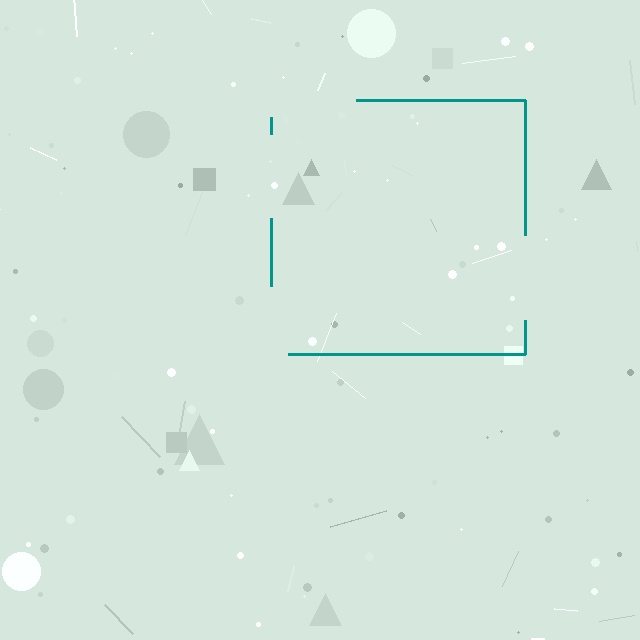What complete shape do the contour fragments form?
The contour fragments form a square.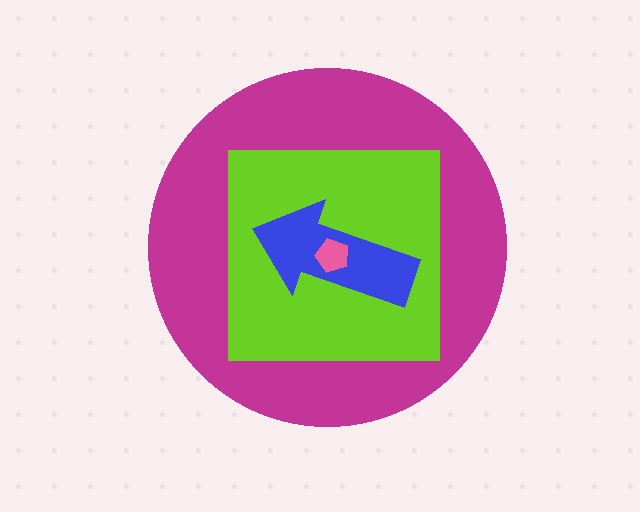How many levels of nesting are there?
4.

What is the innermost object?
The pink pentagon.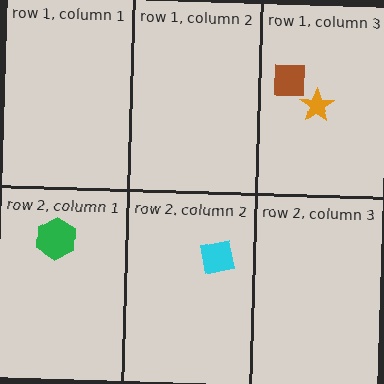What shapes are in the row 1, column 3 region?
The brown square, the orange star.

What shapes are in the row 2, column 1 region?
The green hexagon.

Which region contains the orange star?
The row 1, column 3 region.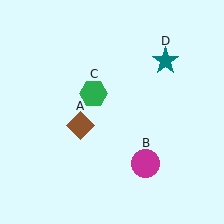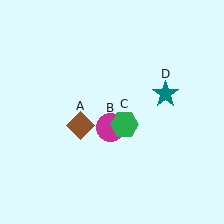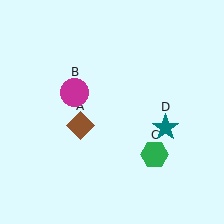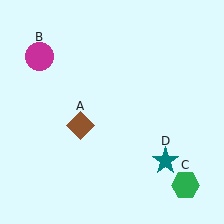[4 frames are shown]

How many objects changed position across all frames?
3 objects changed position: magenta circle (object B), green hexagon (object C), teal star (object D).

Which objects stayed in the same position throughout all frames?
Brown diamond (object A) remained stationary.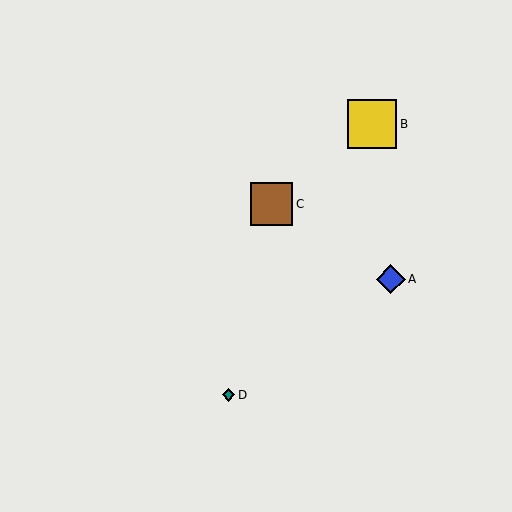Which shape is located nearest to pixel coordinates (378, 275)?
The blue diamond (labeled A) at (391, 279) is nearest to that location.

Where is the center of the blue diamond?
The center of the blue diamond is at (391, 279).